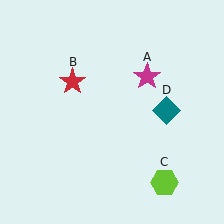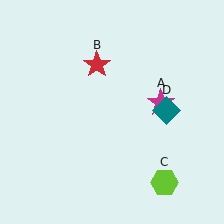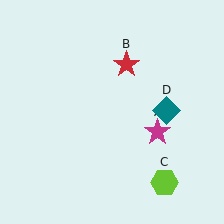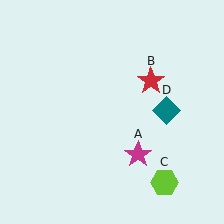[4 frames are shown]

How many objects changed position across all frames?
2 objects changed position: magenta star (object A), red star (object B).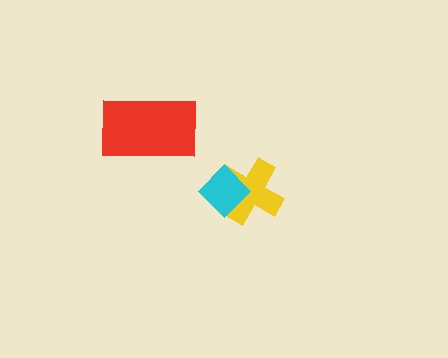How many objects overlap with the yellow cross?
1 object overlaps with the yellow cross.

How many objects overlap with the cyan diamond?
1 object overlaps with the cyan diamond.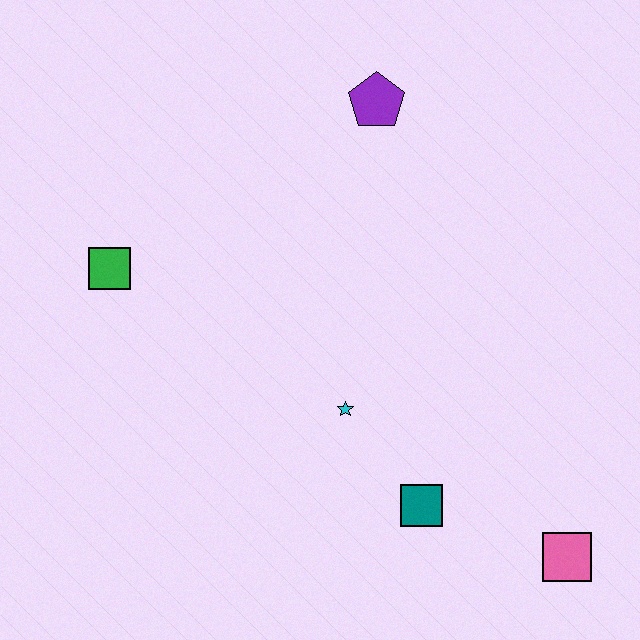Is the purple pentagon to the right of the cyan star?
Yes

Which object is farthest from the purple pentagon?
The pink square is farthest from the purple pentagon.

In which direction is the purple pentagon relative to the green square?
The purple pentagon is to the right of the green square.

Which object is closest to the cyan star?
The teal square is closest to the cyan star.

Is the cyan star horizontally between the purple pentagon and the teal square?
No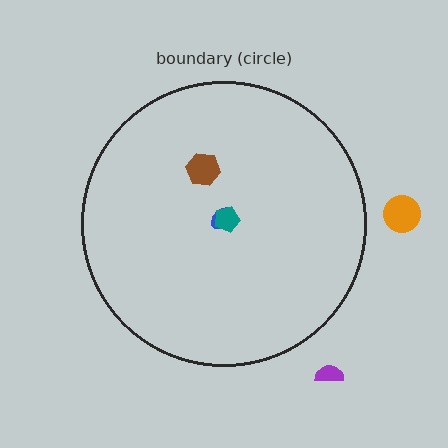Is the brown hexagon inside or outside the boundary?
Inside.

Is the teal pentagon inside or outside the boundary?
Inside.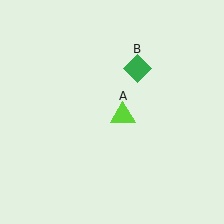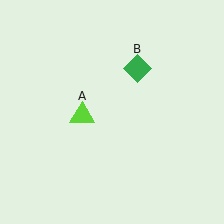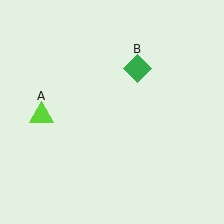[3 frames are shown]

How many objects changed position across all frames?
1 object changed position: lime triangle (object A).